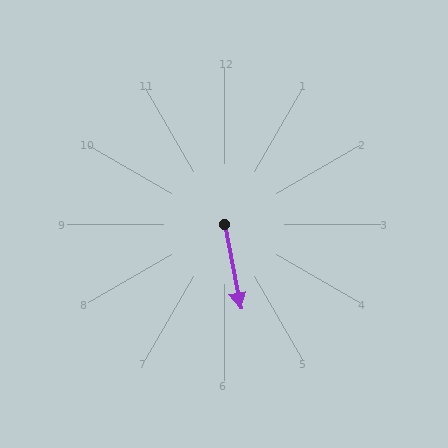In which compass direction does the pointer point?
South.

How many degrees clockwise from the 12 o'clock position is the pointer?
Approximately 169 degrees.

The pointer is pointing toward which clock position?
Roughly 6 o'clock.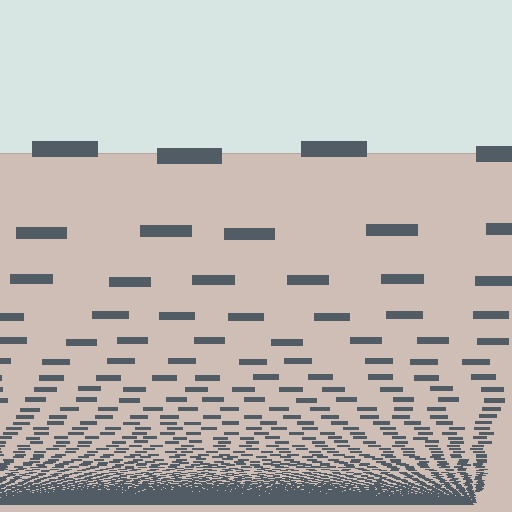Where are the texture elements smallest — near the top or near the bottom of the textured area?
Near the bottom.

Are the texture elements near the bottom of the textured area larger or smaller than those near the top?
Smaller. The gradient is inverted — elements near the bottom are smaller and denser.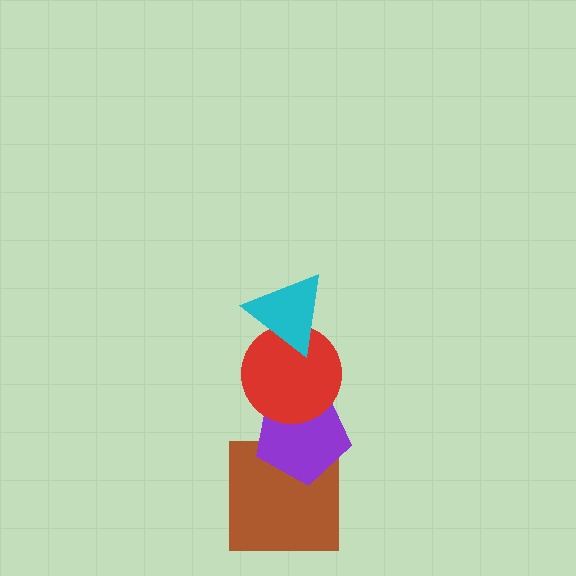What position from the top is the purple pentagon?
The purple pentagon is 3rd from the top.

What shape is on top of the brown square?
The purple pentagon is on top of the brown square.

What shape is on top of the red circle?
The cyan triangle is on top of the red circle.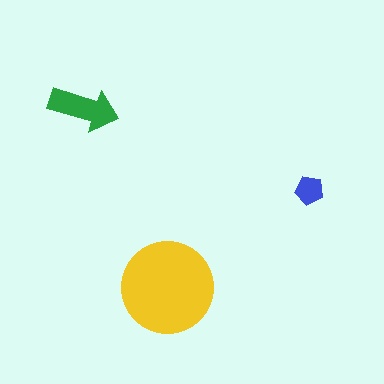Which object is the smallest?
The blue pentagon.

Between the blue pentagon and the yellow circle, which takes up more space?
The yellow circle.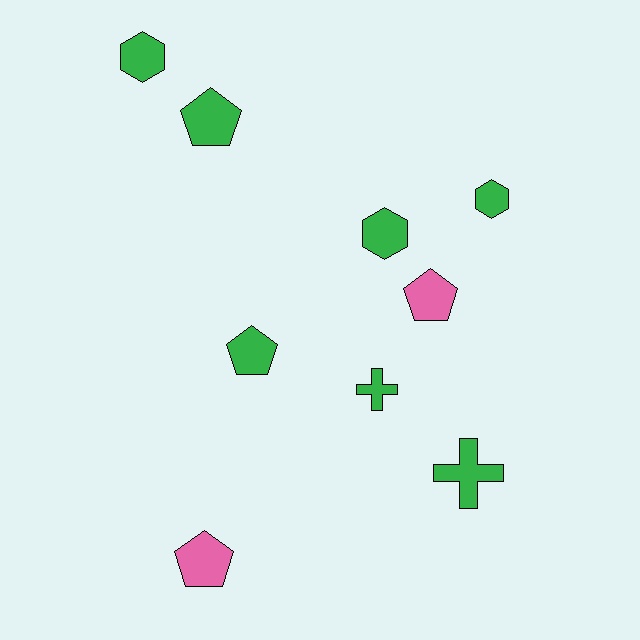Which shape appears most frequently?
Pentagon, with 4 objects.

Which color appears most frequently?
Green, with 7 objects.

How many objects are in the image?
There are 9 objects.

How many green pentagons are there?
There are 2 green pentagons.